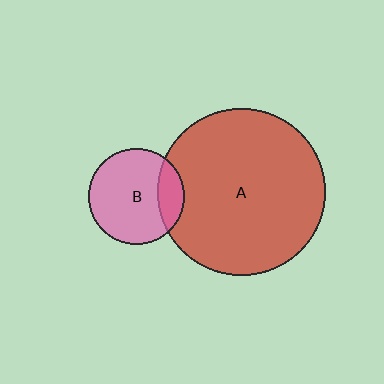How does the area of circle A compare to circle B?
Approximately 3.1 times.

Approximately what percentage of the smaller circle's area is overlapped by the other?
Approximately 20%.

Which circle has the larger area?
Circle A (red).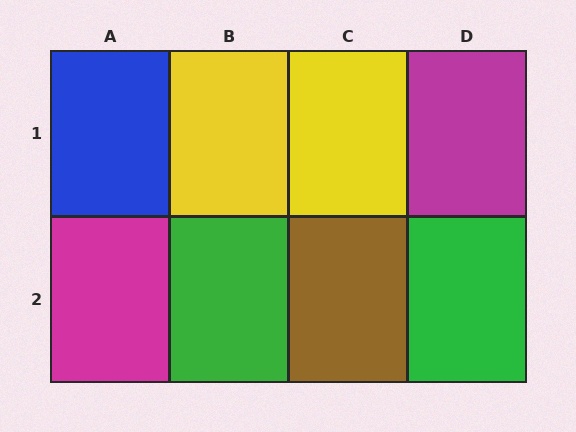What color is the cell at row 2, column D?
Green.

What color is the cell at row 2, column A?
Magenta.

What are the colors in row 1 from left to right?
Blue, yellow, yellow, magenta.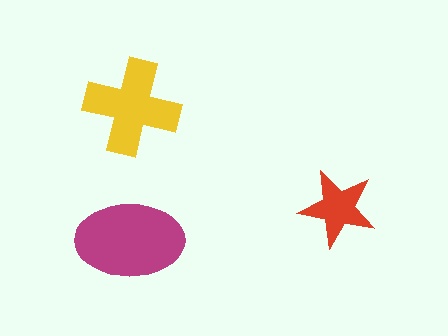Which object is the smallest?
The red star.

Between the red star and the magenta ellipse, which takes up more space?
The magenta ellipse.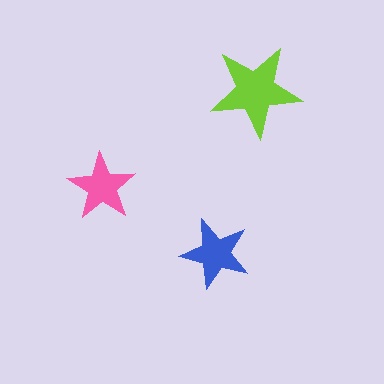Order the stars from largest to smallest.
the lime one, the blue one, the pink one.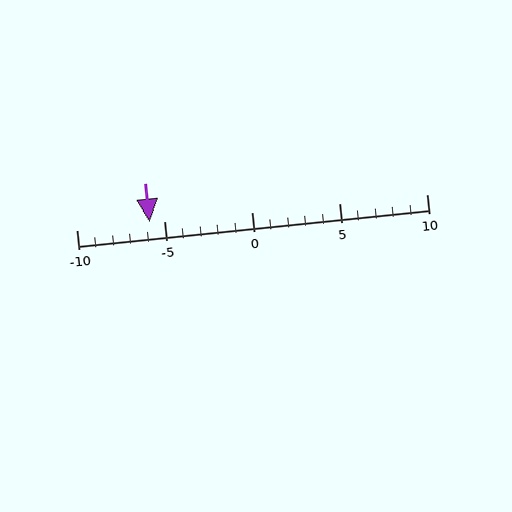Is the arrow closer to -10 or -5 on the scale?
The arrow is closer to -5.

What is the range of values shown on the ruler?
The ruler shows values from -10 to 10.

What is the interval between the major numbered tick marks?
The major tick marks are spaced 5 units apart.